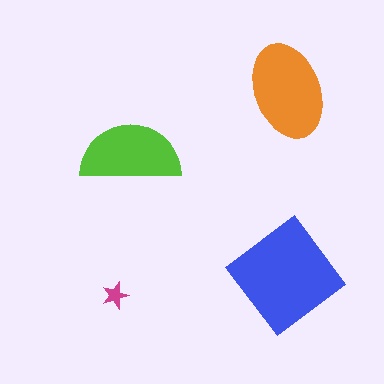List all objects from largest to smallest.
The blue diamond, the orange ellipse, the lime semicircle, the magenta star.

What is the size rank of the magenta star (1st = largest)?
4th.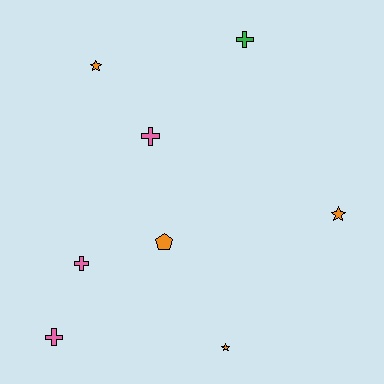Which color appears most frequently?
Orange, with 4 objects.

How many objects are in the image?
There are 8 objects.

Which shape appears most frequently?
Cross, with 4 objects.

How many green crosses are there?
There is 1 green cross.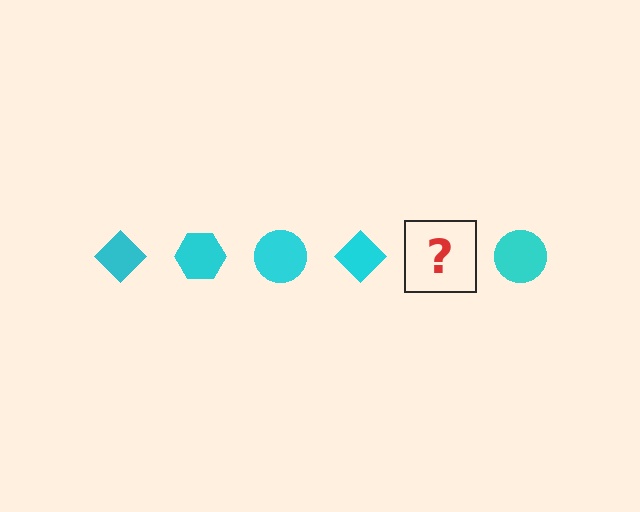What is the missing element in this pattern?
The missing element is a cyan hexagon.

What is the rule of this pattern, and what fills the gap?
The rule is that the pattern cycles through diamond, hexagon, circle shapes in cyan. The gap should be filled with a cyan hexagon.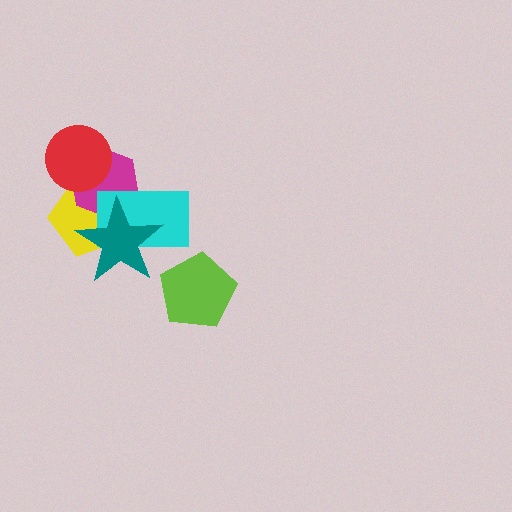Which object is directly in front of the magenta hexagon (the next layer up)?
The cyan rectangle is directly in front of the magenta hexagon.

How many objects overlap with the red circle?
2 objects overlap with the red circle.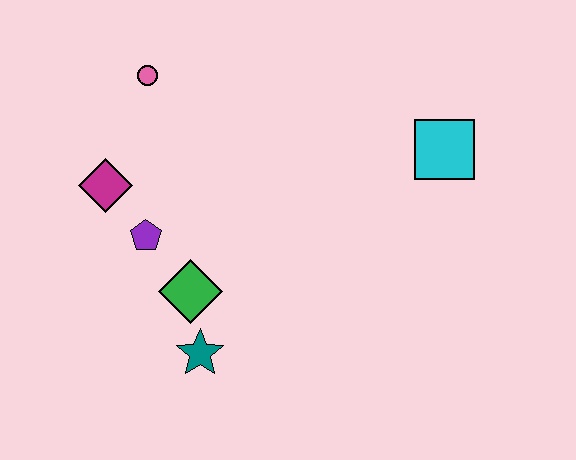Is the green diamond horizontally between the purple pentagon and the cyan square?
Yes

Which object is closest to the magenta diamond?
The purple pentagon is closest to the magenta diamond.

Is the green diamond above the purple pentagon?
No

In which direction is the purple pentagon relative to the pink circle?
The purple pentagon is below the pink circle.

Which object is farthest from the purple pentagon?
The cyan square is farthest from the purple pentagon.